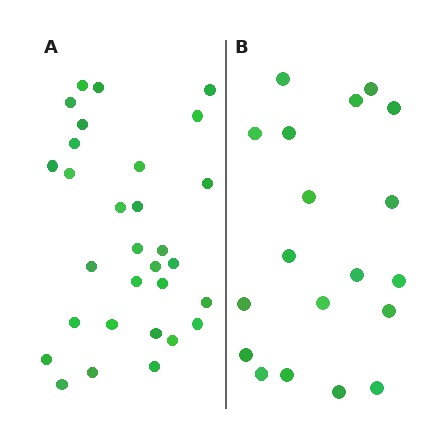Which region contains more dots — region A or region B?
Region A (the left region) has more dots.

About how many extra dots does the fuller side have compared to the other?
Region A has roughly 12 or so more dots than region B.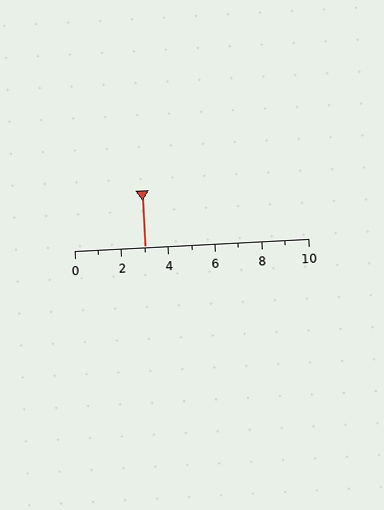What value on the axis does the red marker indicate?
The marker indicates approximately 3.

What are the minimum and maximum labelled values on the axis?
The axis runs from 0 to 10.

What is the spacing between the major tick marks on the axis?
The major ticks are spaced 2 apart.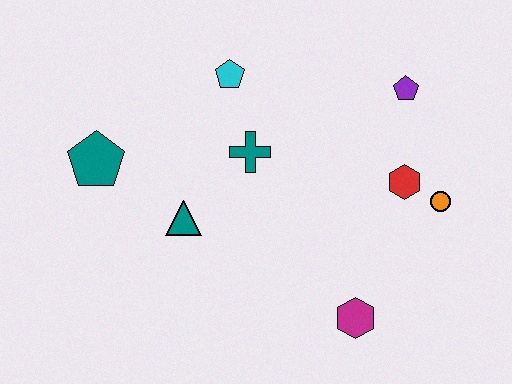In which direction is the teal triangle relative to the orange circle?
The teal triangle is to the left of the orange circle.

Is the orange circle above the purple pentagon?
No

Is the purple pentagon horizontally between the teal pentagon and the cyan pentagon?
No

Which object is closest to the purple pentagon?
The red hexagon is closest to the purple pentagon.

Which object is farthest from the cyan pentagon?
The magenta hexagon is farthest from the cyan pentagon.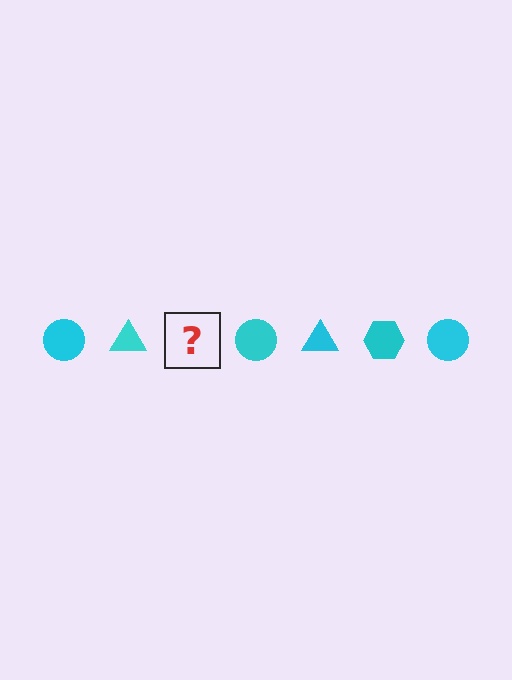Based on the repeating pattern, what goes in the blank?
The blank should be a cyan hexagon.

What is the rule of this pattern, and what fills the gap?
The rule is that the pattern cycles through circle, triangle, hexagon shapes in cyan. The gap should be filled with a cyan hexagon.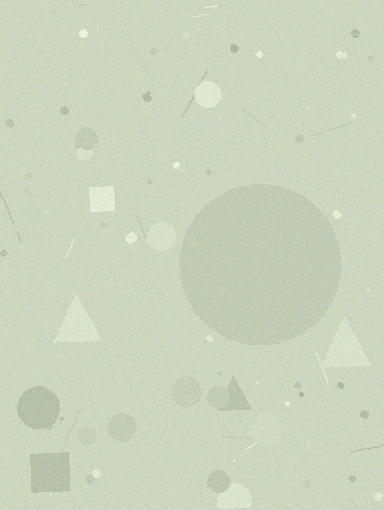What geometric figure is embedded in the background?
A circle is embedded in the background.